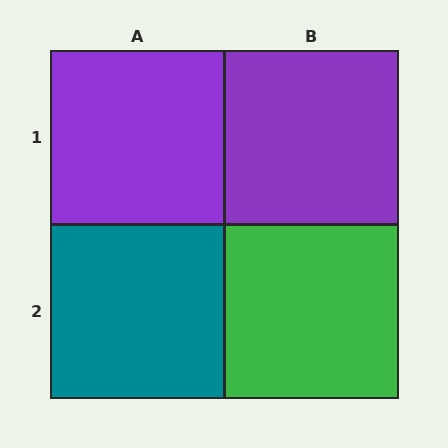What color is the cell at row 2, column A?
Teal.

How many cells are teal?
1 cell is teal.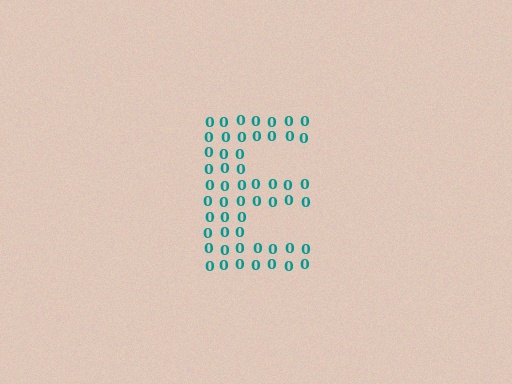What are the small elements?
The small elements are digit 0's.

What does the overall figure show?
The overall figure shows the letter E.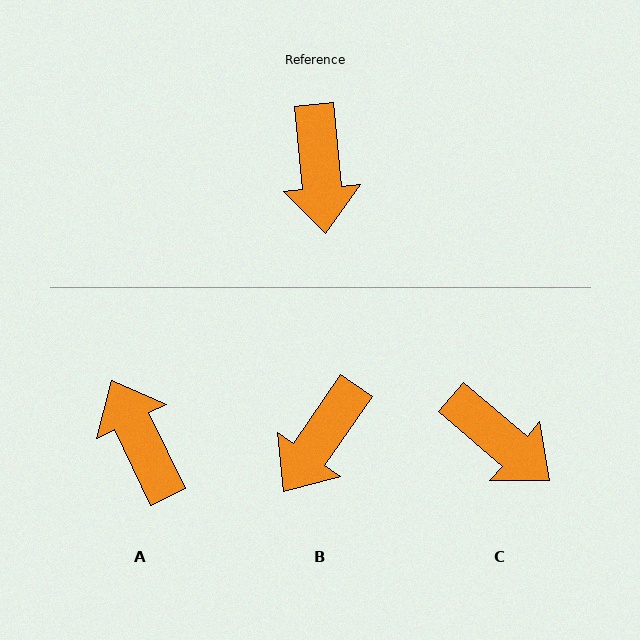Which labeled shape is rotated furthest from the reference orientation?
A, about 159 degrees away.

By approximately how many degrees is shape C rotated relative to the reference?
Approximately 44 degrees counter-clockwise.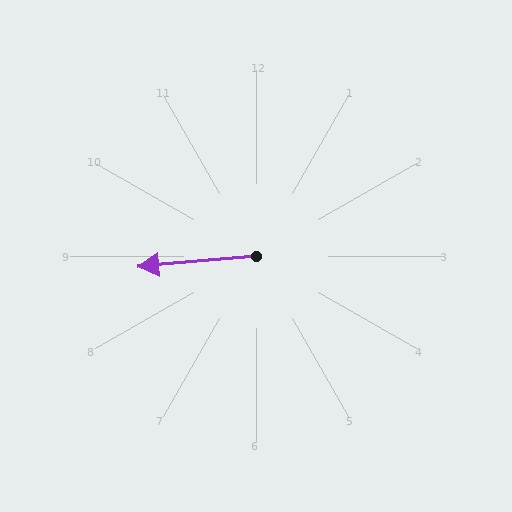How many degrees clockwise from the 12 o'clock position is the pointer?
Approximately 265 degrees.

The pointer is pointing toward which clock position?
Roughly 9 o'clock.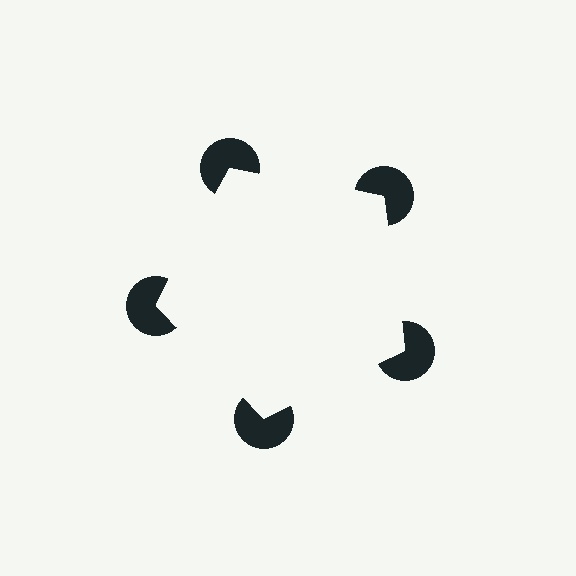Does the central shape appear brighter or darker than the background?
It typically appears slightly brighter than the background, even though no actual brightness change is drawn.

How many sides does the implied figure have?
5 sides.